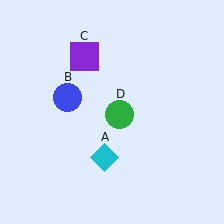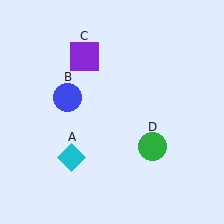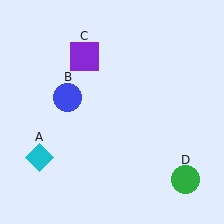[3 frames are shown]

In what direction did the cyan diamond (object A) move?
The cyan diamond (object A) moved left.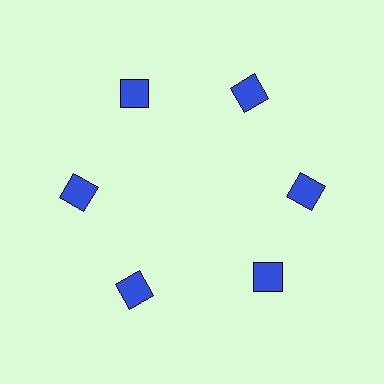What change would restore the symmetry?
The symmetry would be restored by rotating it back into even spacing with its neighbors so that all 6 squares sit at equal angles and equal distance from the center.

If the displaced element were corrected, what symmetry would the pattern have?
It would have 6-fold rotational symmetry — the pattern would map onto itself every 60 degrees.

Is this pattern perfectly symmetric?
No. The 6 blue squares are arranged in a ring, but one element near the 5 o'clock position is rotated out of alignment along the ring, breaking the 6-fold rotational symmetry.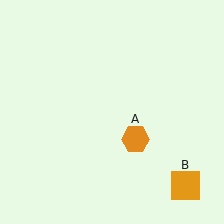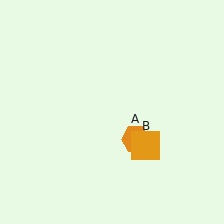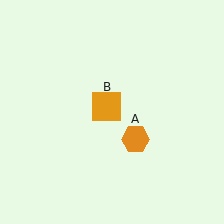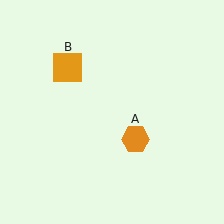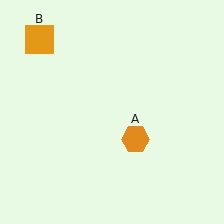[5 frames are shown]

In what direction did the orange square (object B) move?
The orange square (object B) moved up and to the left.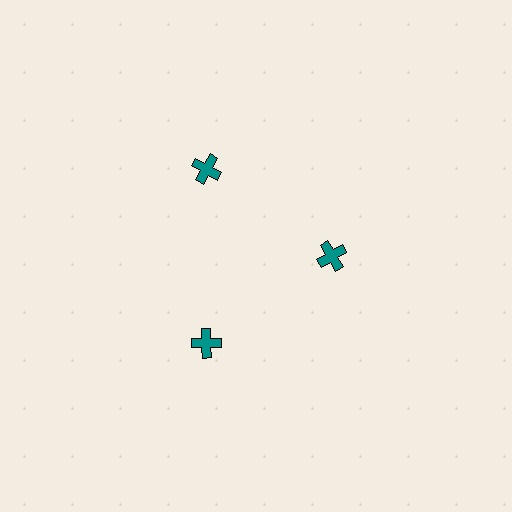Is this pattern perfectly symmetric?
No. The 3 teal crosses are arranged in a ring, but one element near the 3 o'clock position is pulled inward toward the center, breaking the 3-fold rotational symmetry.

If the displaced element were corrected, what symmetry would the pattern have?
It would have 3-fold rotational symmetry — the pattern would map onto itself every 120 degrees.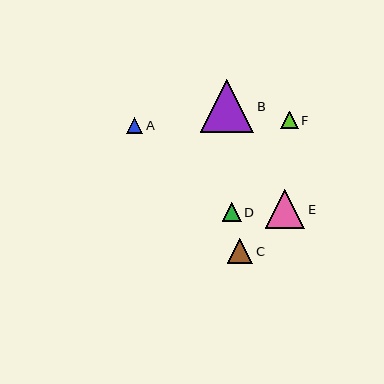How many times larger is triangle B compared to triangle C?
Triangle B is approximately 2.1 times the size of triangle C.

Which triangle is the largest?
Triangle B is the largest with a size of approximately 53 pixels.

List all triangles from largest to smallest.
From largest to smallest: B, E, C, D, F, A.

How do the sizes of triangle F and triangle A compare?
Triangle F and triangle A are approximately the same size.